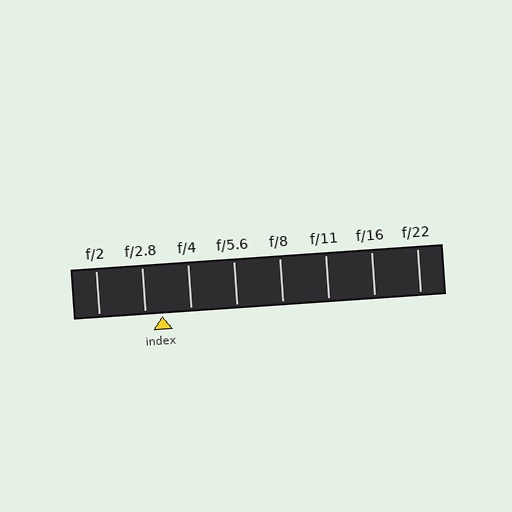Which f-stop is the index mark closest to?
The index mark is closest to f/2.8.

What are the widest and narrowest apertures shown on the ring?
The widest aperture shown is f/2 and the narrowest is f/22.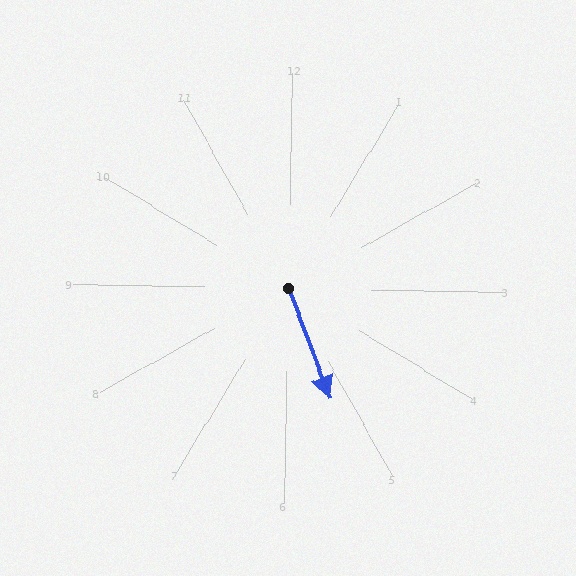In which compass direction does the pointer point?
South.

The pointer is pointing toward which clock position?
Roughly 5 o'clock.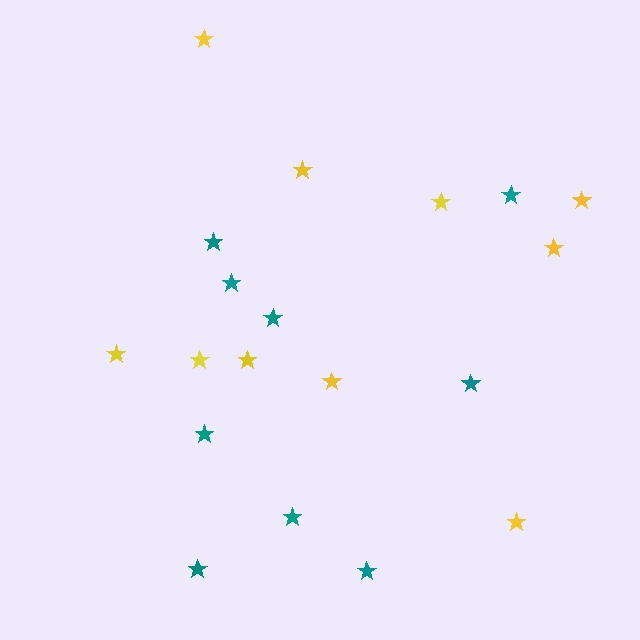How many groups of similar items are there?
There are 2 groups: one group of teal stars (9) and one group of yellow stars (10).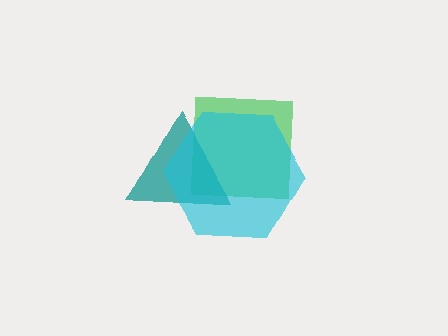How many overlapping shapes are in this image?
There are 3 overlapping shapes in the image.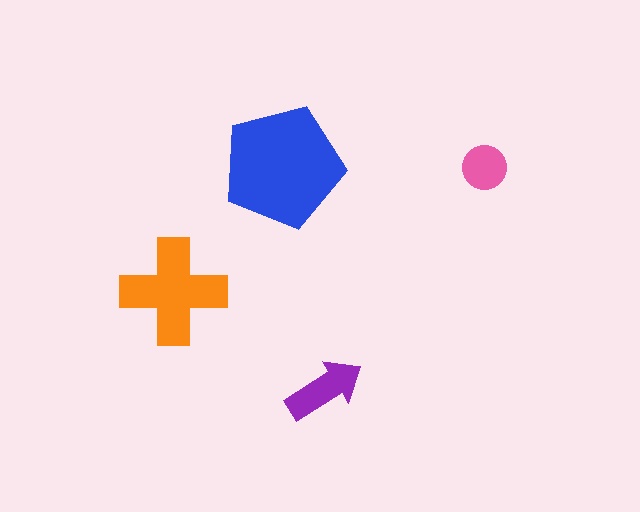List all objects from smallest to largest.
The pink circle, the purple arrow, the orange cross, the blue pentagon.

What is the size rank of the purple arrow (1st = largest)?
3rd.